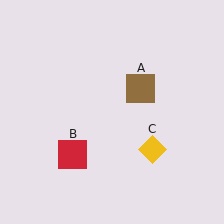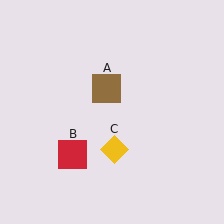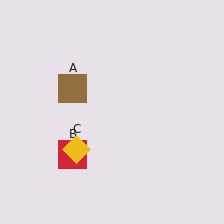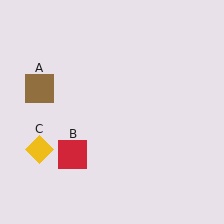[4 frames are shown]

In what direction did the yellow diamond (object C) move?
The yellow diamond (object C) moved left.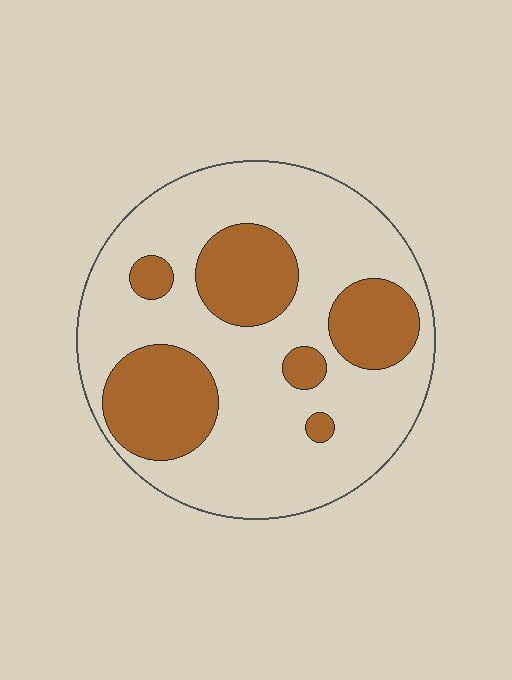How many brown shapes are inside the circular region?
6.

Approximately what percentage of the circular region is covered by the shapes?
Approximately 30%.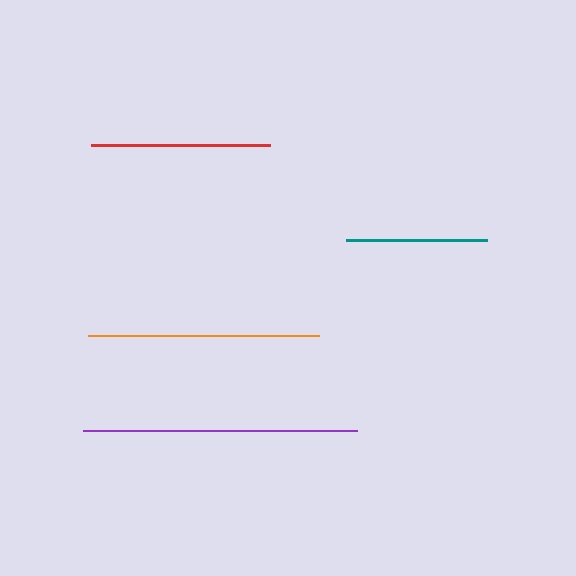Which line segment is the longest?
The purple line is the longest at approximately 274 pixels.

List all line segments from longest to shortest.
From longest to shortest: purple, orange, red, teal.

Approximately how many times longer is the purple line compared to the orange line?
The purple line is approximately 1.2 times the length of the orange line.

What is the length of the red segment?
The red segment is approximately 179 pixels long.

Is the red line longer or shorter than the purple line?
The purple line is longer than the red line.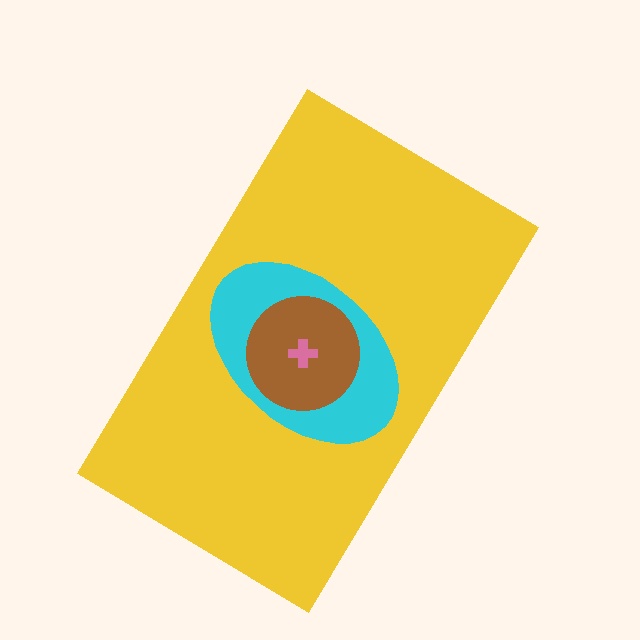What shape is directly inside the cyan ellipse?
The brown circle.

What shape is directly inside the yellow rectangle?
The cyan ellipse.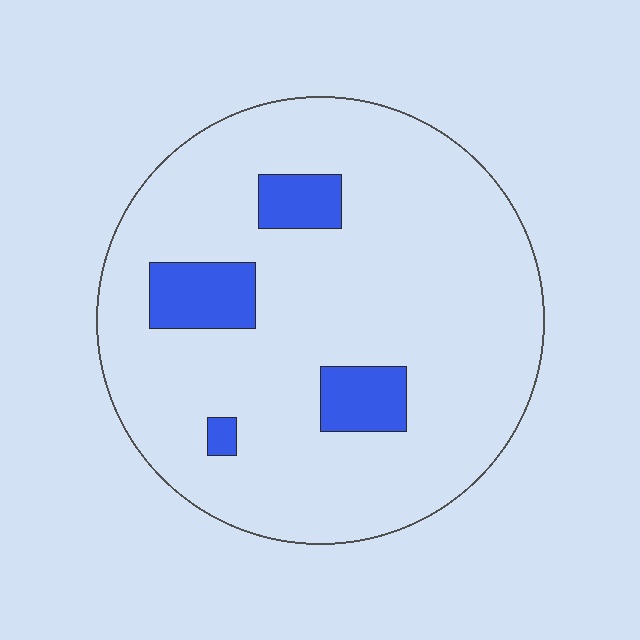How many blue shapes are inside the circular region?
4.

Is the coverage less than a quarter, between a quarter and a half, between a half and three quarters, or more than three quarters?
Less than a quarter.